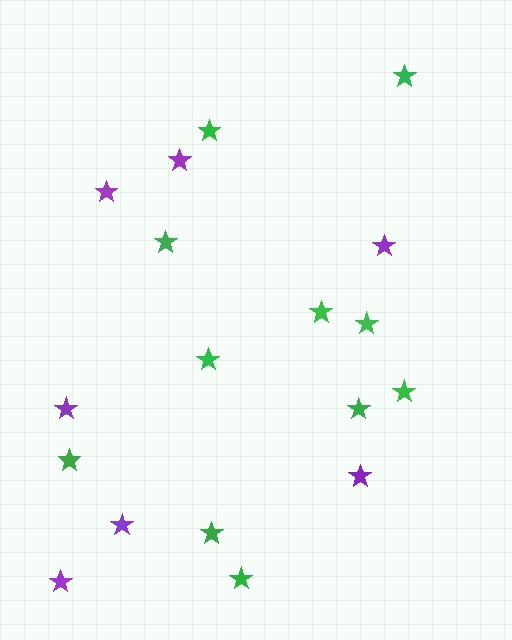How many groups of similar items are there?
There are 2 groups: one group of purple stars (7) and one group of green stars (11).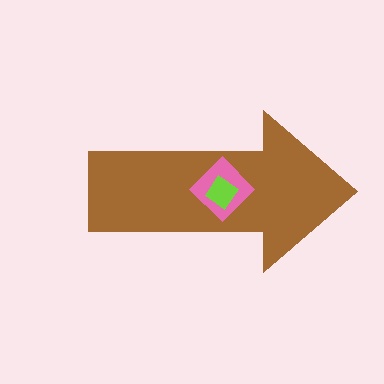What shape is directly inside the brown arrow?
The pink diamond.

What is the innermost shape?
The lime diamond.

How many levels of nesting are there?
3.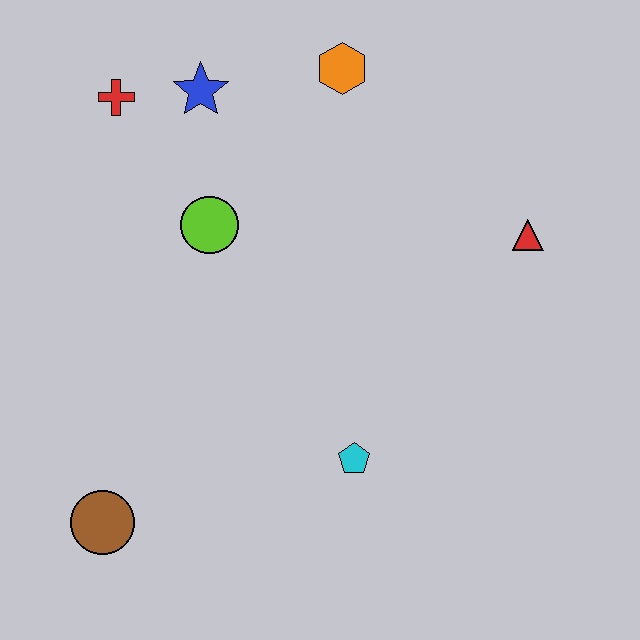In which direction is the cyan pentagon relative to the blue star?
The cyan pentagon is below the blue star.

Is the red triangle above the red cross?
No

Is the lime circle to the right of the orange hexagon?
No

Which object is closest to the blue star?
The red cross is closest to the blue star.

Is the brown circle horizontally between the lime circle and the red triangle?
No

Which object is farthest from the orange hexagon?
The brown circle is farthest from the orange hexagon.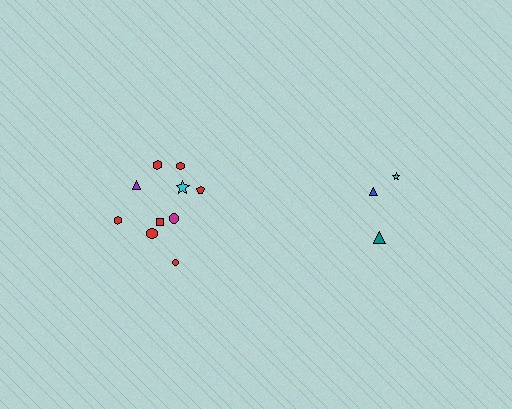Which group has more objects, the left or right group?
The left group.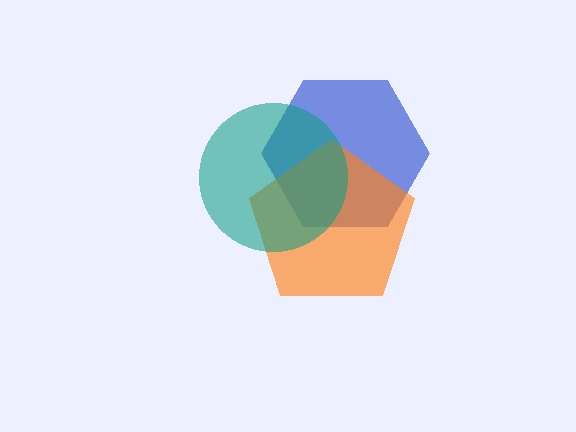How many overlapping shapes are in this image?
There are 3 overlapping shapes in the image.